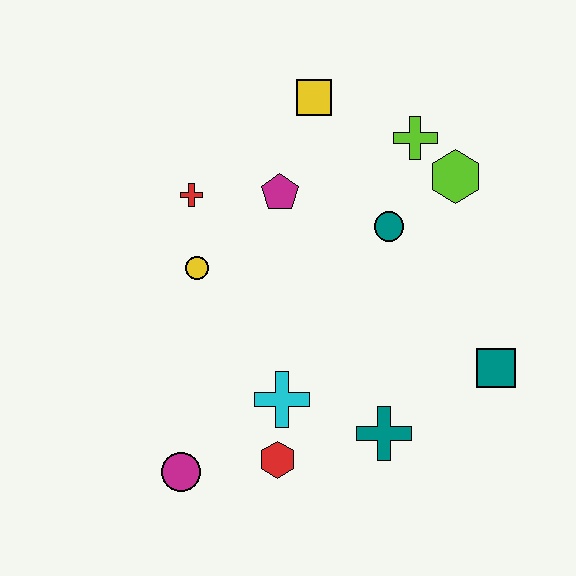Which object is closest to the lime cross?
The lime hexagon is closest to the lime cross.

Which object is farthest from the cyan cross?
The yellow square is farthest from the cyan cross.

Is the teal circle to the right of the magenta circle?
Yes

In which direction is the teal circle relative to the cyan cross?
The teal circle is above the cyan cross.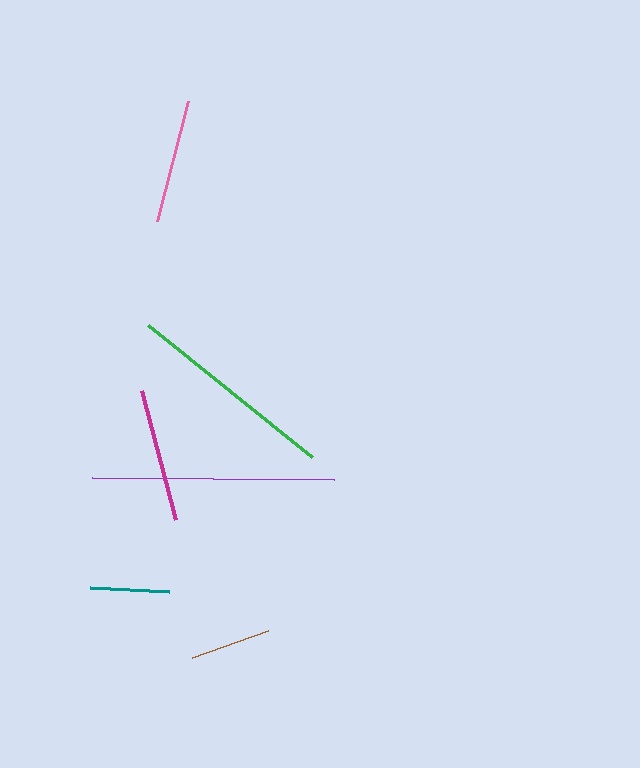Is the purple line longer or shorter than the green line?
The purple line is longer than the green line.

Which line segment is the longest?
The purple line is the longest at approximately 242 pixels.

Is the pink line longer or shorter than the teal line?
The pink line is longer than the teal line.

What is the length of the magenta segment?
The magenta segment is approximately 134 pixels long.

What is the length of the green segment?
The green segment is approximately 210 pixels long.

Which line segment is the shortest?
The teal line is the shortest at approximately 80 pixels.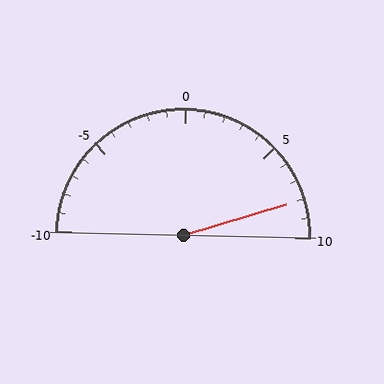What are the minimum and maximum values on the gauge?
The gauge ranges from -10 to 10.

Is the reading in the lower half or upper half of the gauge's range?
The reading is in the upper half of the range (-10 to 10).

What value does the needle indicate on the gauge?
The needle indicates approximately 8.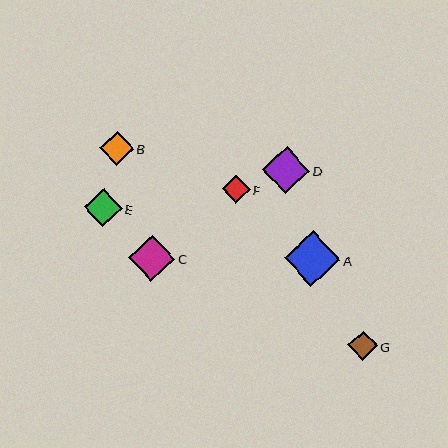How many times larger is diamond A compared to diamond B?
Diamond A is approximately 1.7 times the size of diamond B.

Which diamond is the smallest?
Diamond F is the smallest with a size of approximately 28 pixels.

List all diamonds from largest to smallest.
From largest to smallest: A, D, C, E, B, G, F.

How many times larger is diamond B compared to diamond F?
Diamond B is approximately 1.2 times the size of diamond F.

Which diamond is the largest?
Diamond A is the largest with a size of approximately 56 pixels.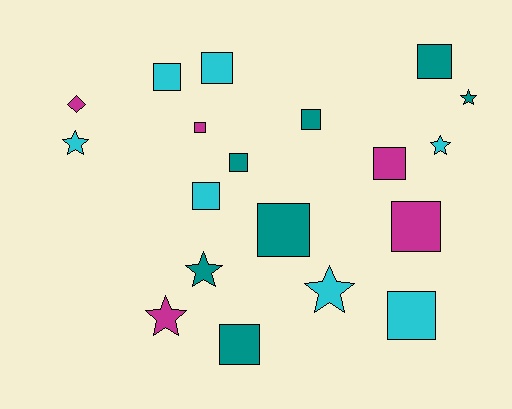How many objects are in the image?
There are 19 objects.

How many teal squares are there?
There are 5 teal squares.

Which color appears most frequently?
Teal, with 7 objects.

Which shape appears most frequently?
Square, with 12 objects.